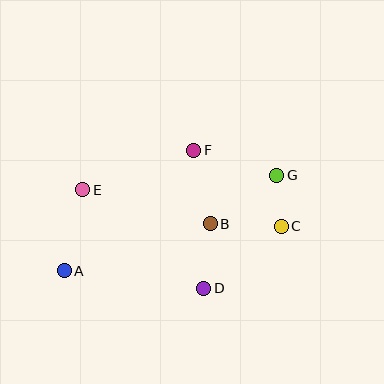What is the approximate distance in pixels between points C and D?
The distance between C and D is approximately 99 pixels.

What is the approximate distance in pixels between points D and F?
The distance between D and F is approximately 138 pixels.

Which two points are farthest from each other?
Points A and G are farthest from each other.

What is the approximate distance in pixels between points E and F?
The distance between E and F is approximately 118 pixels.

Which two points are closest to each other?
Points C and G are closest to each other.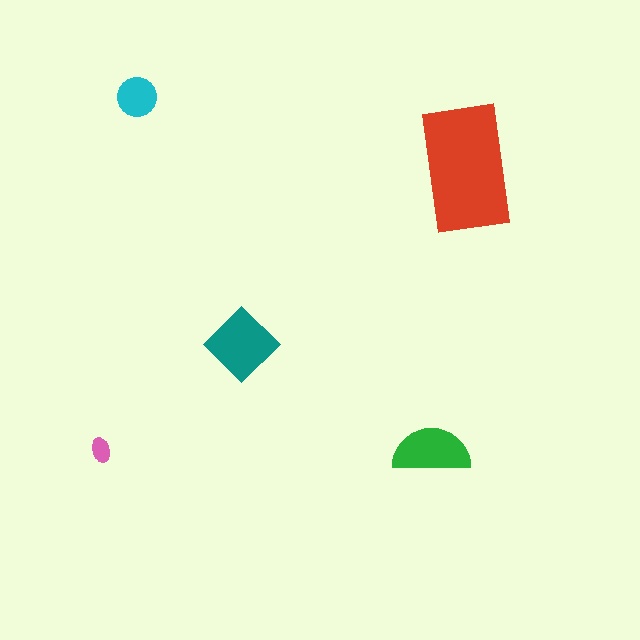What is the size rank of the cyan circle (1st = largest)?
4th.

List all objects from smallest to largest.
The pink ellipse, the cyan circle, the green semicircle, the teal diamond, the red rectangle.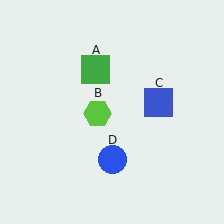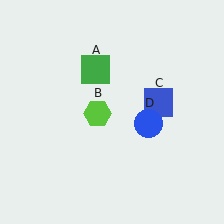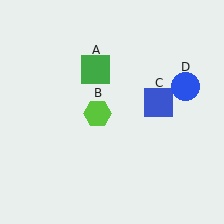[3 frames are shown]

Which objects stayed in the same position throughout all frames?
Green square (object A) and lime hexagon (object B) and blue square (object C) remained stationary.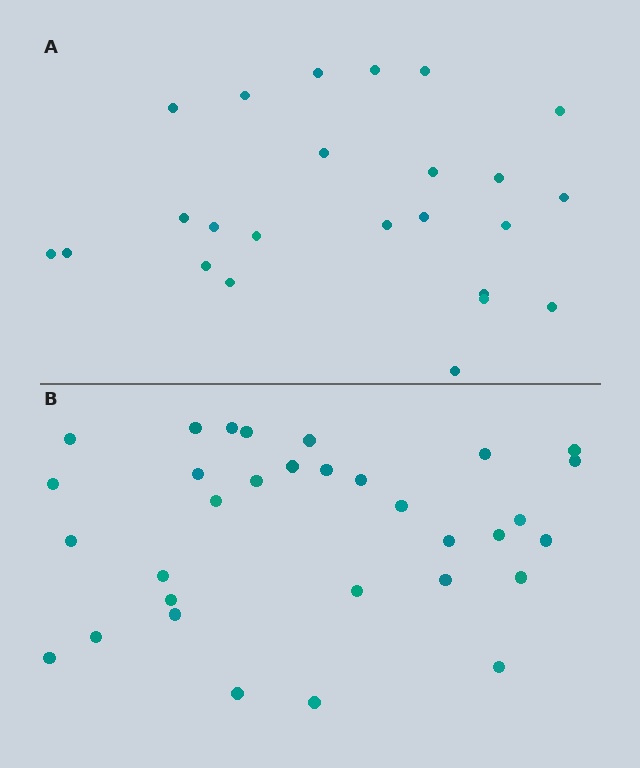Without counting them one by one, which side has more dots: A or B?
Region B (the bottom region) has more dots.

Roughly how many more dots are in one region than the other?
Region B has roughly 8 or so more dots than region A.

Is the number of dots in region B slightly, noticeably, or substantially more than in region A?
Region B has noticeably more, but not dramatically so. The ratio is roughly 1.3 to 1.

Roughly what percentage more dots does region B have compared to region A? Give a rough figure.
About 35% more.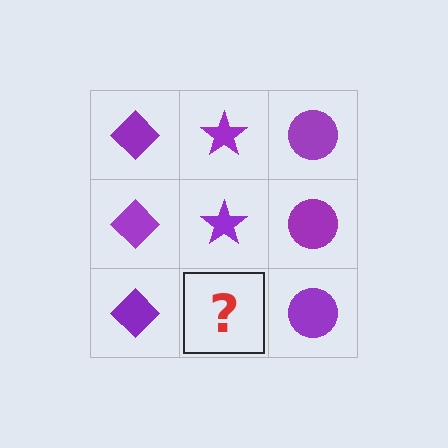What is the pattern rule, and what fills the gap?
The rule is that each column has a consistent shape. The gap should be filled with a purple star.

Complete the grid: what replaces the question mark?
The question mark should be replaced with a purple star.